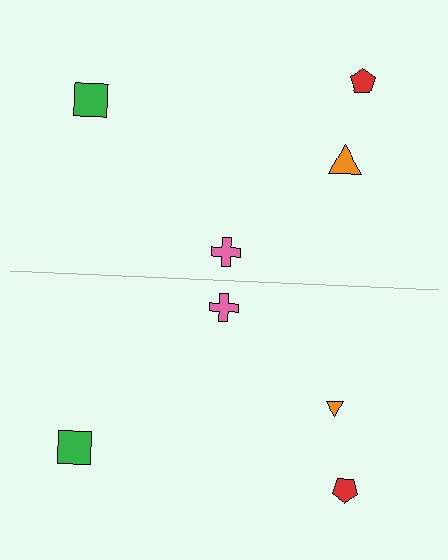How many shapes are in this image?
There are 8 shapes in this image.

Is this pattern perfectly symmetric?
No, the pattern is not perfectly symmetric. The orange triangle on the bottom side has a different size than its mirror counterpart.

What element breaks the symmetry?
The orange triangle on the bottom side has a different size than its mirror counterpart.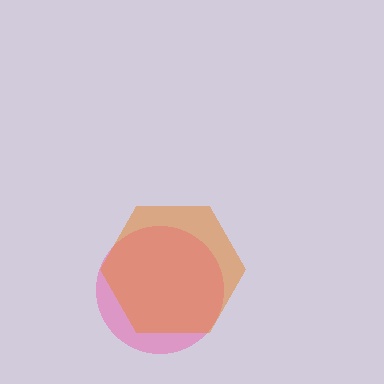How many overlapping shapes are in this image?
There are 2 overlapping shapes in the image.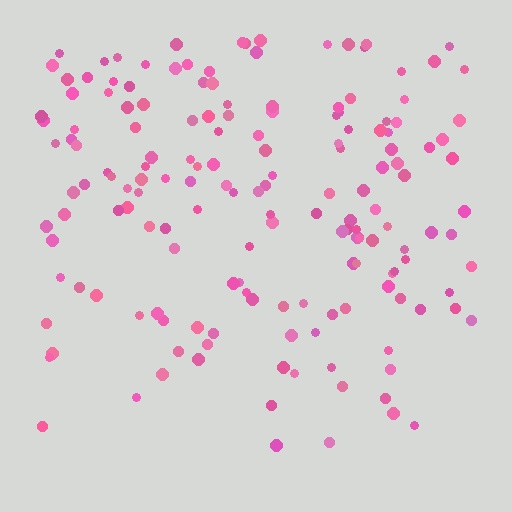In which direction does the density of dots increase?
From bottom to top, with the top side densest.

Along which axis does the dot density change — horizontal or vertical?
Vertical.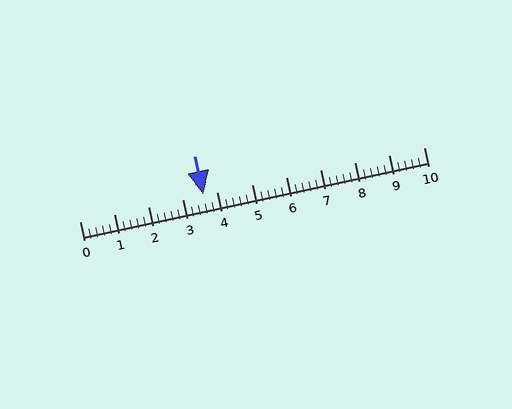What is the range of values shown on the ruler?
The ruler shows values from 0 to 10.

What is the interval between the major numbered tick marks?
The major tick marks are spaced 1 units apart.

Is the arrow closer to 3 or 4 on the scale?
The arrow is closer to 4.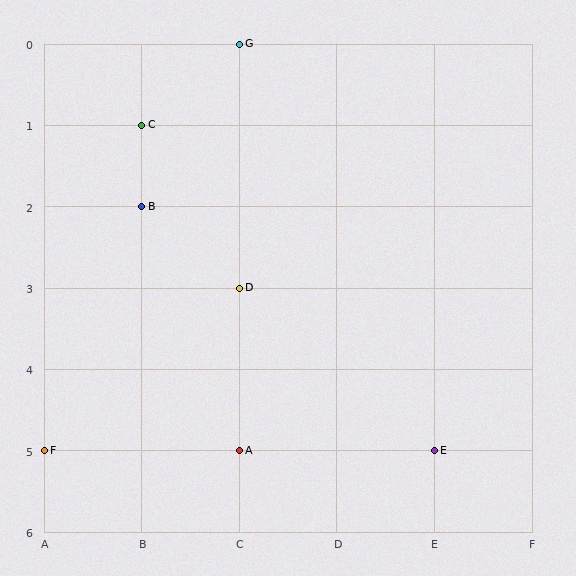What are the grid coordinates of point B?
Point B is at grid coordinates (B, 2).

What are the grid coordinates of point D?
Point D is at grid coordinates (C, 3).